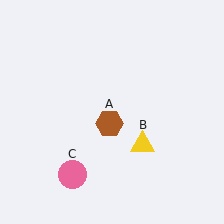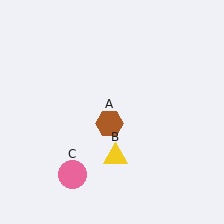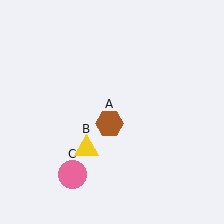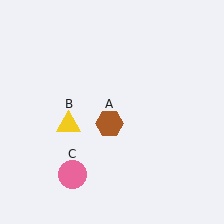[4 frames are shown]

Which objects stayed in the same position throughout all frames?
Brown hexagon (object A) and pink circle (object C) remained stationary.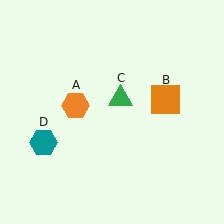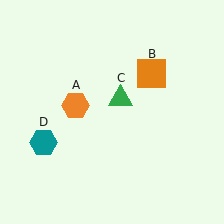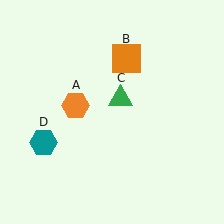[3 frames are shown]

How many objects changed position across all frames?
1 object changed position: orange square (object B).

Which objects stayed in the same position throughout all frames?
Orange hexagon (object A) and green triangle (object C) and teal hexagon (object D) remained stationary.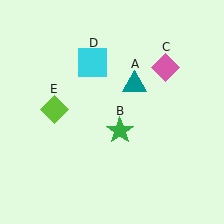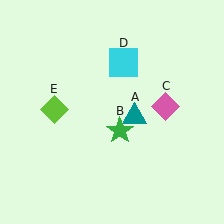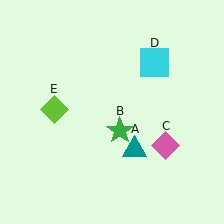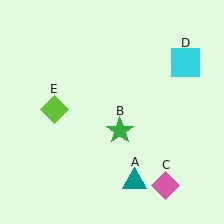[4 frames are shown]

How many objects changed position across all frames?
3 objects changed position: teal triangle (object A), pink diamond (object C), cyan square (object D).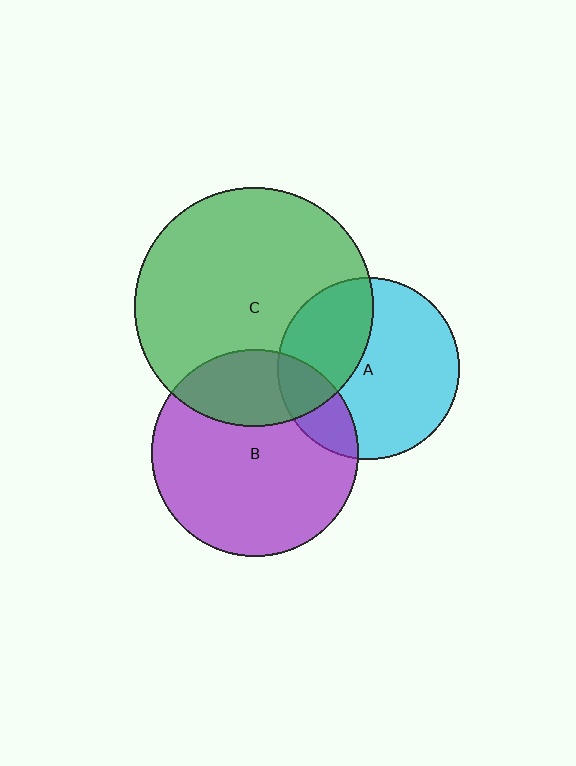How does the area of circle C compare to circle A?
Approximately 1.7 times.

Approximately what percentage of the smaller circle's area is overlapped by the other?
Approximately 35%.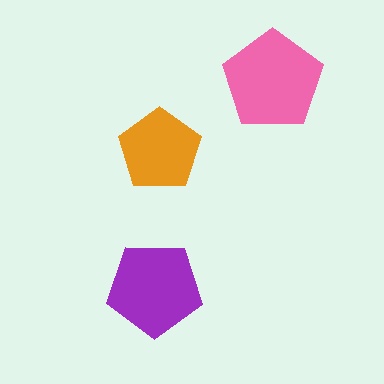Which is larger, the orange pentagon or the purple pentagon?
The purple one.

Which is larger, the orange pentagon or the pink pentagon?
The pink one.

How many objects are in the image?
There are 3 objects in the image.